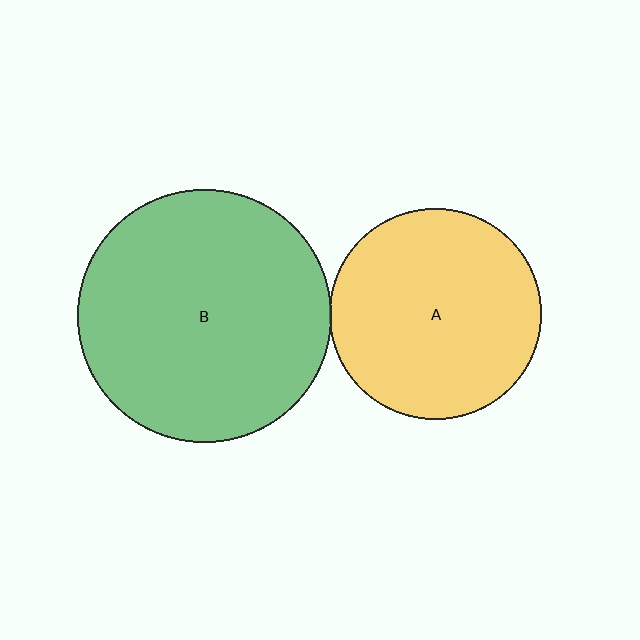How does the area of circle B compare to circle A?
Approximately 1.4 times.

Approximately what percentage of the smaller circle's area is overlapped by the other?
Approximately 5%.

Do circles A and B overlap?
Yes.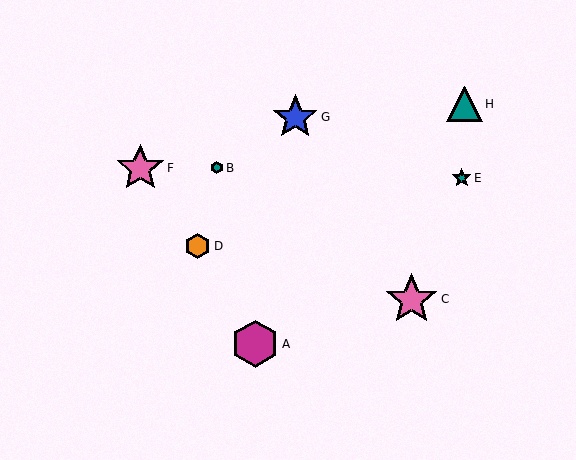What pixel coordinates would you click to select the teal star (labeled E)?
Click at (462, 178) to select the teal star E.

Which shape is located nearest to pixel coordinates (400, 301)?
The pink star (labeled C) at (412, 299) is nearest to that location.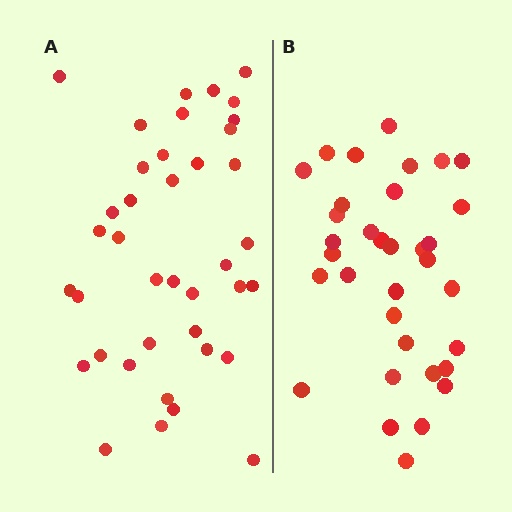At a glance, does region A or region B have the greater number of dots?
Region A (the left region) has more dots.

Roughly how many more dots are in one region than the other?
Region A has about 5 more dots than region B.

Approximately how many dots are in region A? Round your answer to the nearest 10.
About 40 dots. (The exact count is 39, which rounds to 40.)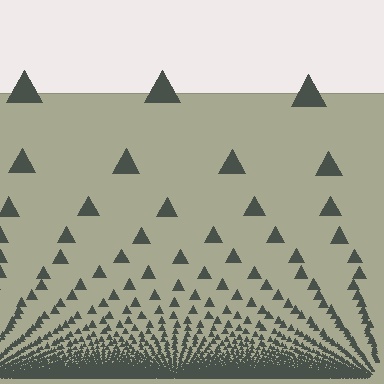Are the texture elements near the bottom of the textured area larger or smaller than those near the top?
Smaller. The gradient is inverted — elements near the bottom are smaller and denser.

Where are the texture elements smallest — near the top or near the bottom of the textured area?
Near the bottom.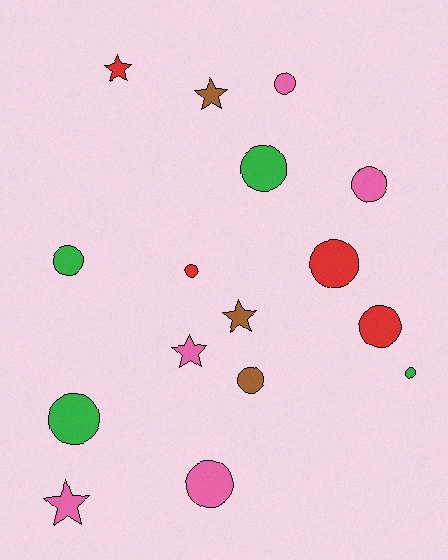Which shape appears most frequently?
Circle, with 11 objects.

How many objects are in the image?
There are 16 objects.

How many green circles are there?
There are 4 green circles.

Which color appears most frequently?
Pink, with 5 objects.